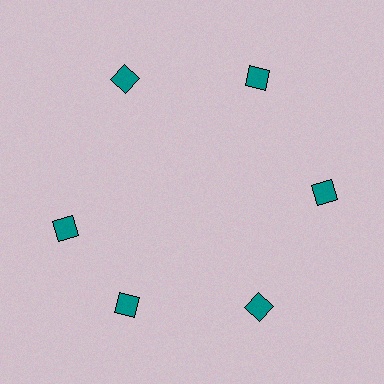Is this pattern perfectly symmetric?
No. The 6 teal diamonds are arranged in a ring, but one element near the 9 o'clock position is rotated out of alignment along the ring, breaking the 6-fold rotational symmetry.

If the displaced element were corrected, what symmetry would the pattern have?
It would have 6-fold rotational symmetry — the pattern would map onto itself every 60 degrees.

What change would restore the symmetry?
The symmetry would be restored by rotating it back into even spacing with its neighbors so that all 6 diamonds sit at equal angles and equal distance from the center.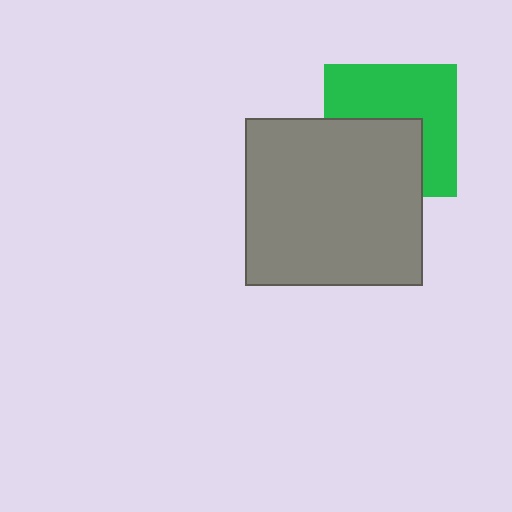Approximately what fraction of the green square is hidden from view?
Roughly 45% of the green square is hidden behind the gray rectangle.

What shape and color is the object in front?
The object in front is a gray rectangle.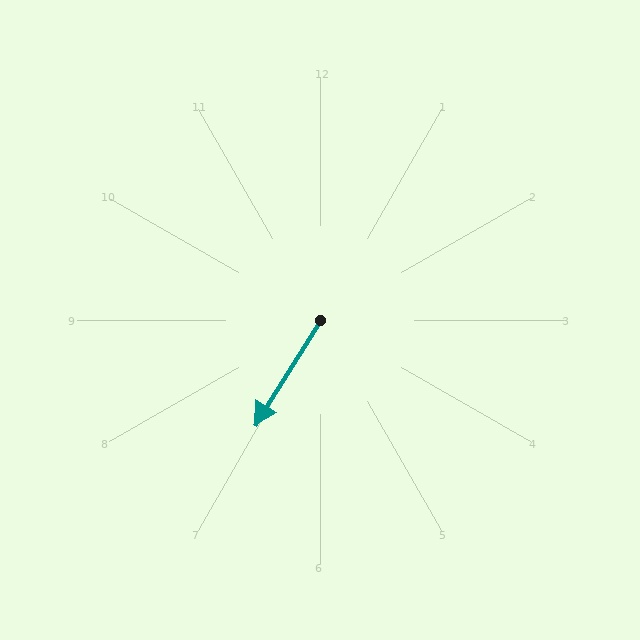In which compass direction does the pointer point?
Southwest.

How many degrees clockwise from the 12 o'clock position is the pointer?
Approximately 212 degrees.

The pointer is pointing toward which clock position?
Roughly 7 o'clock.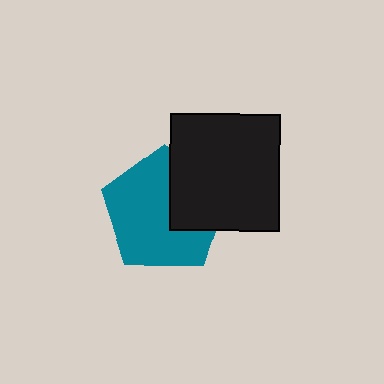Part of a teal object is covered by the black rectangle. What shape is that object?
It is a pentagon.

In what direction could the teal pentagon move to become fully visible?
The teal pentagon could move left. That would shift it out from behind the black rectangle entirely.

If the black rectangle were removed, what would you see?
You would see the complete teal pentagon.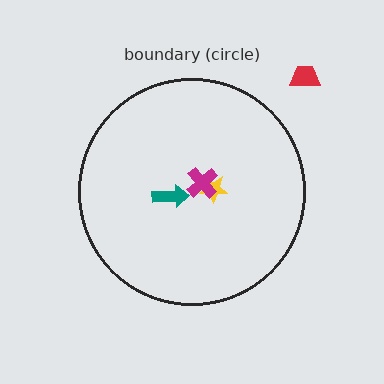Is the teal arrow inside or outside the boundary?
Inside.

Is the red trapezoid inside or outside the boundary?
Outside.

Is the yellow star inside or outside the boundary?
Inside.